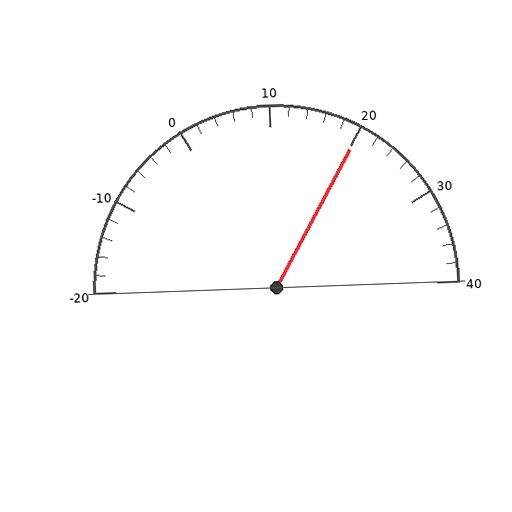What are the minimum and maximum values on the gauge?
The gauge ranges from -20 to 40.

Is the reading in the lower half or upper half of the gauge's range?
The reading is in the upper half of the range (-20 to 40).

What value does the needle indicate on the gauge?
The needle indicates approximately 20.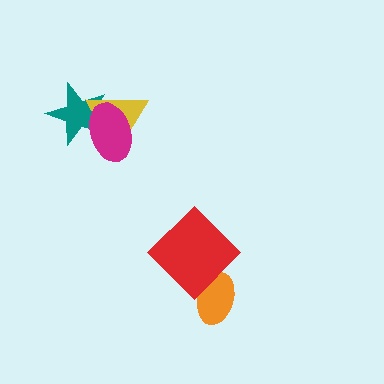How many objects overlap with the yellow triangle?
2 objects overlap with the yellow triangle.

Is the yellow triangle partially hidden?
Yes, it is partially covered by another shape.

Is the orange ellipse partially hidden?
Yes, it is partially covered by another shape.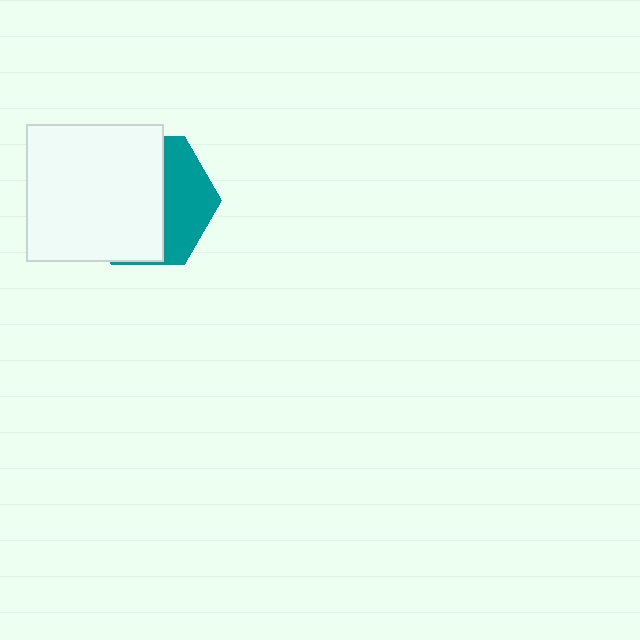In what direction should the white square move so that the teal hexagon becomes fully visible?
The white square should move left. That is the shortest direction to clear the overlap and leave the teal hexagon fully visible.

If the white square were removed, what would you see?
You would see the complete teal hexagon.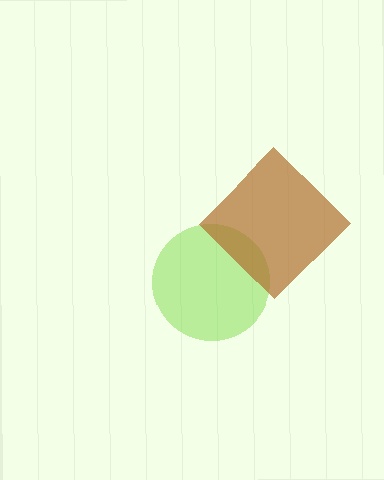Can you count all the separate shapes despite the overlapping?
Yes, there are 2 separate shapes.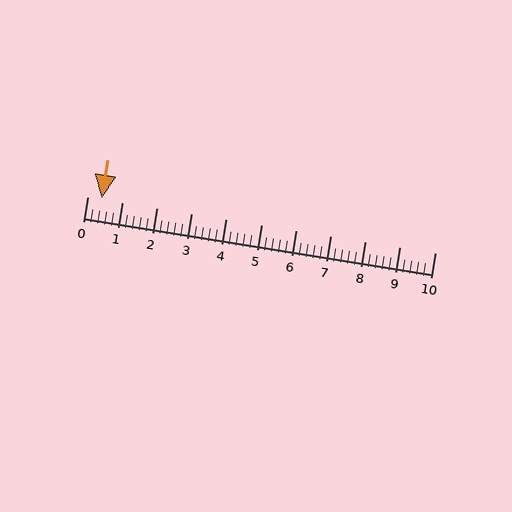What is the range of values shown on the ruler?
The ruler shows values from 0 to 10.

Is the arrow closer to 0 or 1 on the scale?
The arrow is closer to 0.